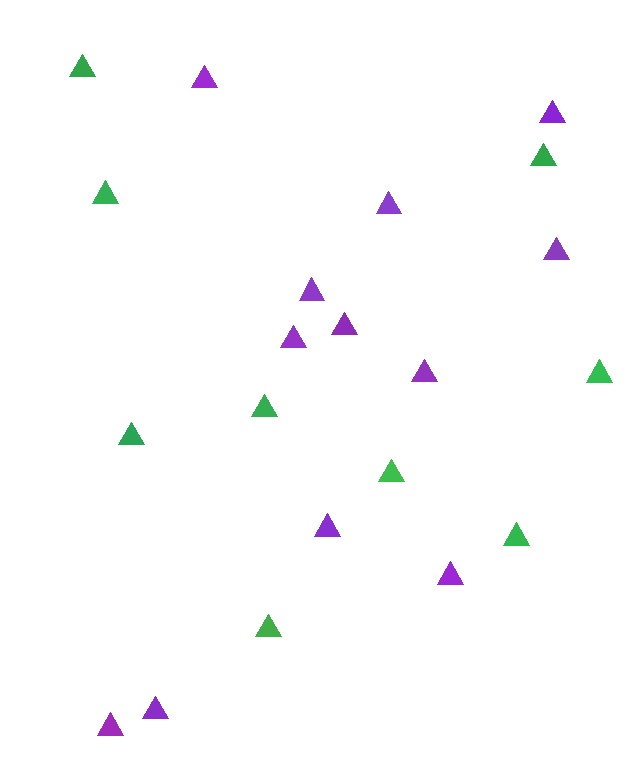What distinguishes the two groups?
There are 2 groups: one group of green triangles (9) and one group of purple triangles (12).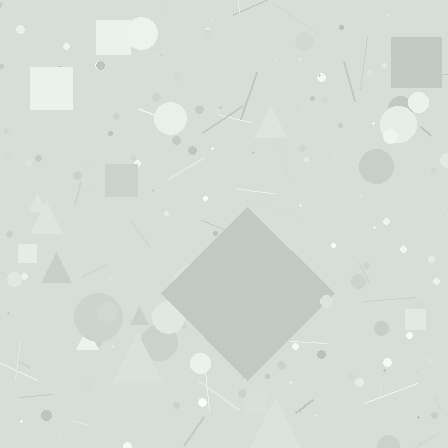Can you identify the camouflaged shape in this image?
The camouflaged shape is a diamond.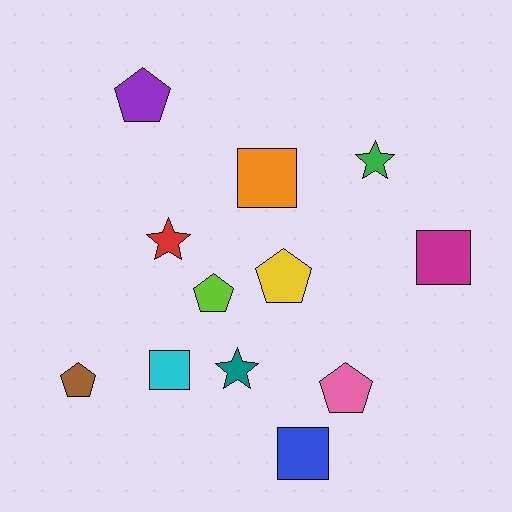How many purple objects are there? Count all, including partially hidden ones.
There is 1 purple object.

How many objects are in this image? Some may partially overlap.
There are 12 objects.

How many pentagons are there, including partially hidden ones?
There are 5 pentagons.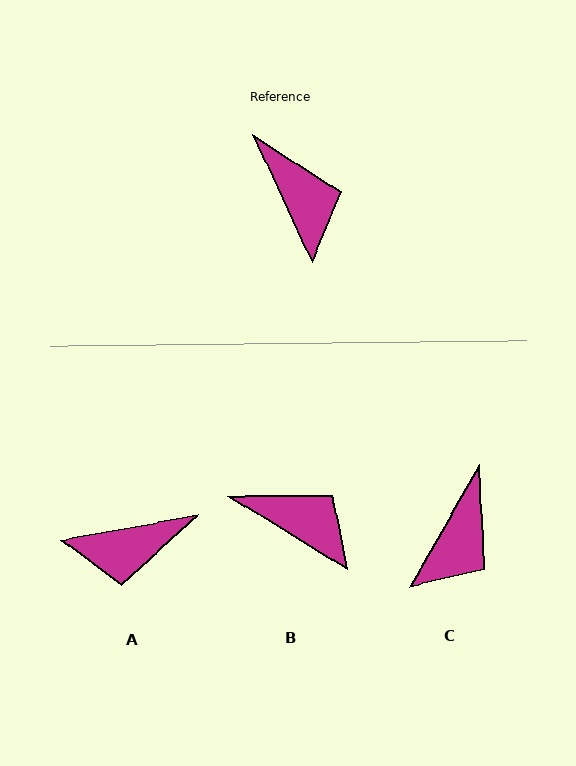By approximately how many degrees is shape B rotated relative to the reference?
Approximately 34 degrees counter-clockwise.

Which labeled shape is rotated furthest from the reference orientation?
A, about 104 degrees away.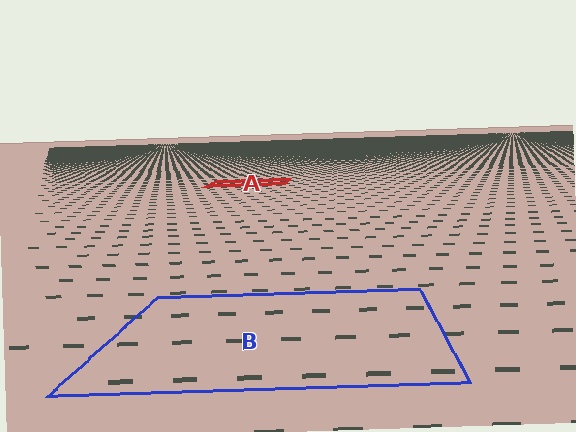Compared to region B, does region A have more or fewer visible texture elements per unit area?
Region A has more texture elements per unit area — they are packed more densely because it is farther away.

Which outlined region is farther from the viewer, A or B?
Region A is farther from the viewer — the texture elements inside it appear smaller and more densely packed.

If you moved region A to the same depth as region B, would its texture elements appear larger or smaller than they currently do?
They would appear larger. At a closer depth, the same texture elements are projected at a bigger on-screen size.